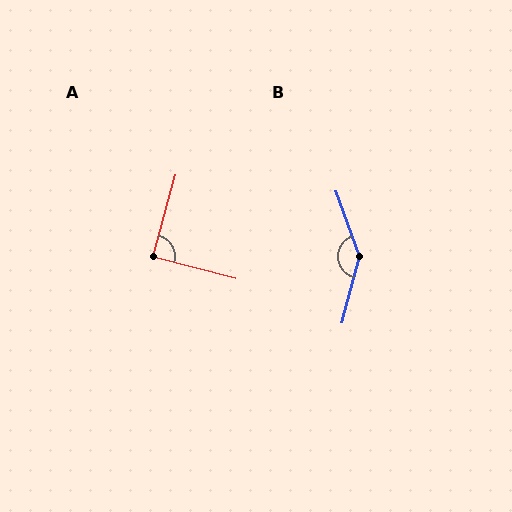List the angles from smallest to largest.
A (89°), B (146°).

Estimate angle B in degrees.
Approximately 146 degrees.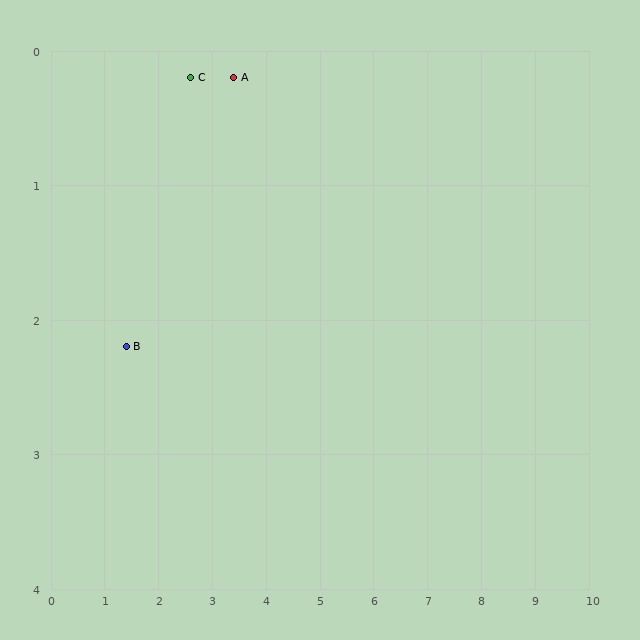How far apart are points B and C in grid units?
Points B and C are about 2.3 grid units apart.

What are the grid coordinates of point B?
Point B is at approximately (1.4, 2.2).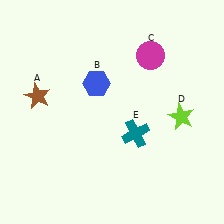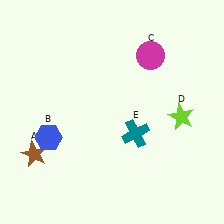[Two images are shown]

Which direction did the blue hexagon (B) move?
The blue hexagon (B) moved down.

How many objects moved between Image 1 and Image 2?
2 objects moved between the two images.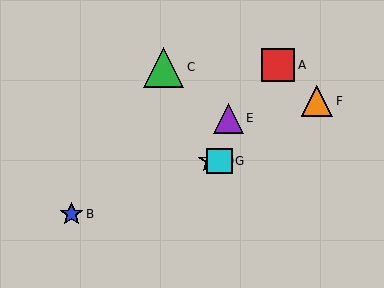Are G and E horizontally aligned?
No, G is at y≈161 and E is at y≈118.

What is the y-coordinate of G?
Object G is at y≈161.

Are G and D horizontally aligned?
Yes, both are at y≈161.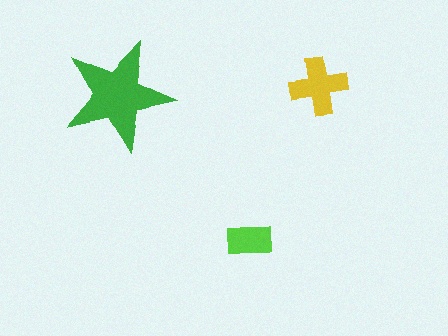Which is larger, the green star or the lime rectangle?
The green star.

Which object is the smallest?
The lime rectangle.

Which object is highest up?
The yellow cross is topmost.